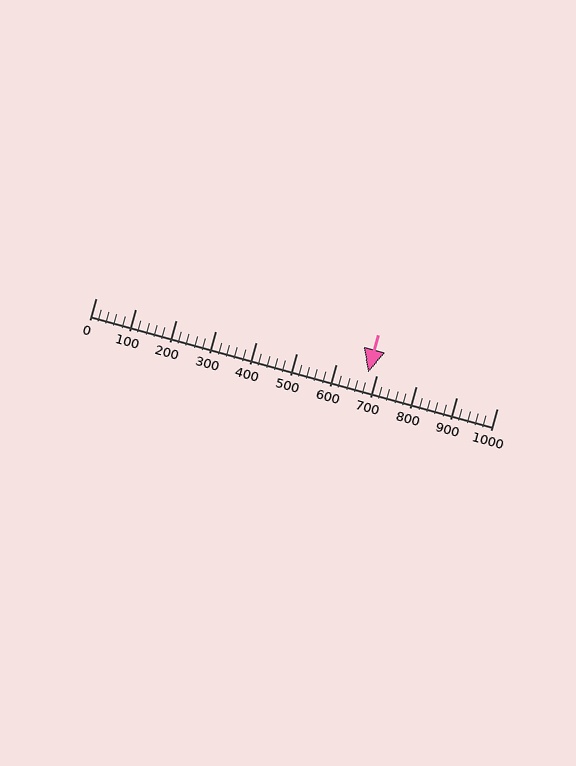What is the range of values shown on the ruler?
The ruler shows values from 0 to 1000.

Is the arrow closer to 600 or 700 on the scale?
The arrow is closer to 700.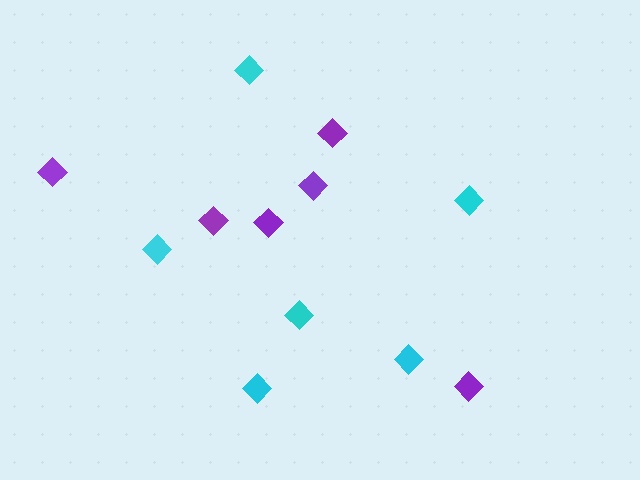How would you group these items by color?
There are 2 groups: one group of cyan diamonds (6) and one group of purple diamonds (6).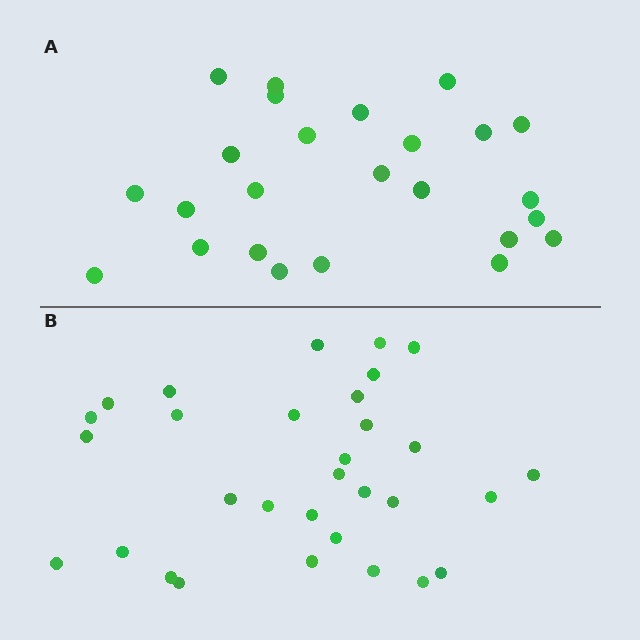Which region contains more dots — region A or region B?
Region B (the bottom region) has more dots.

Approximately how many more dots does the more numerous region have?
Region B has about 6 more dots than region A.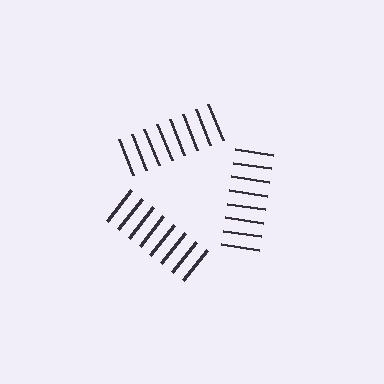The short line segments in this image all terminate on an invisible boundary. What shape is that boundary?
An illusory triangle — the line segments terminate on its edges but no continuous stroke is drawn.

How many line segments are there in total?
24 — 8 along each of the 3 edges.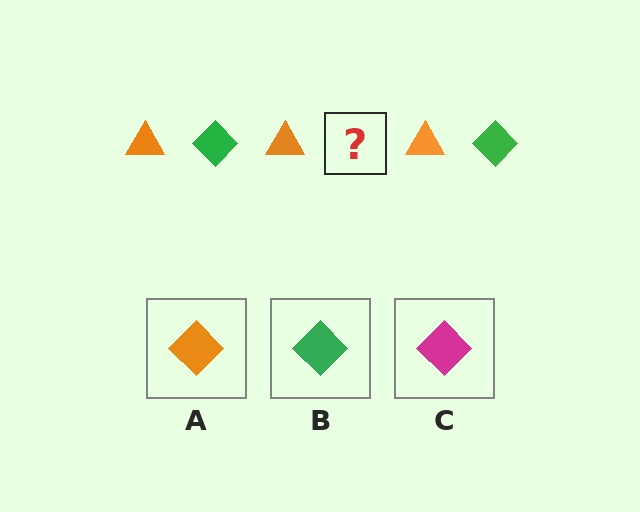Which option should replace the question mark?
Option B.